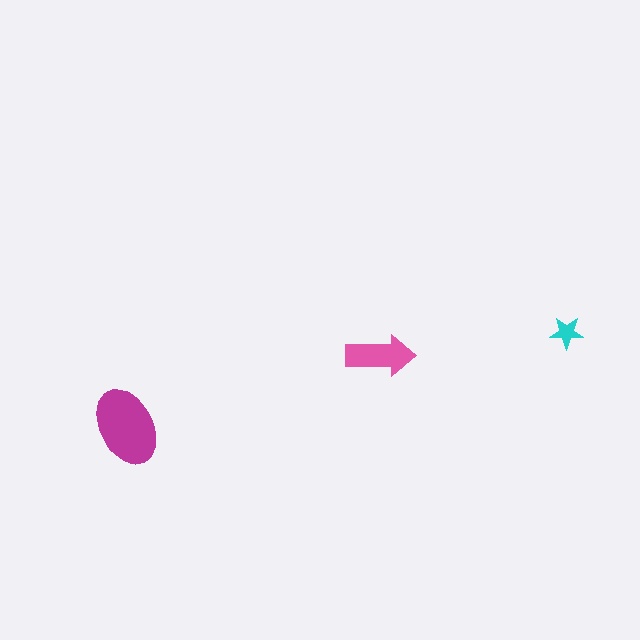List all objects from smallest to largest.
The cyan star, the pink arrow, the magenta ellipse.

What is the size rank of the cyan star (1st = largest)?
3rd.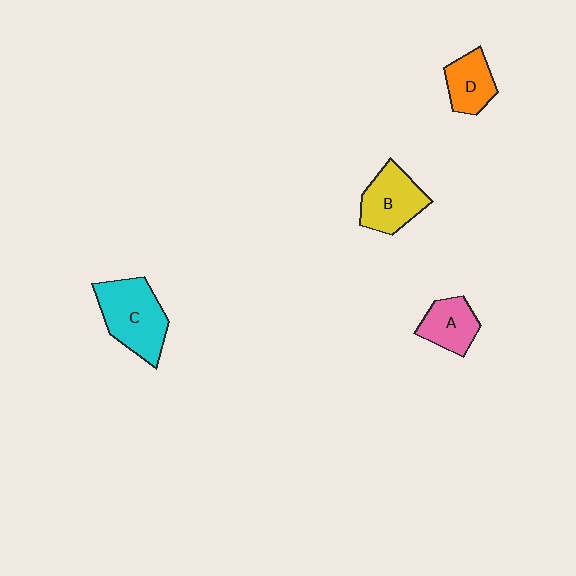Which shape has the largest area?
Shape C (cyan).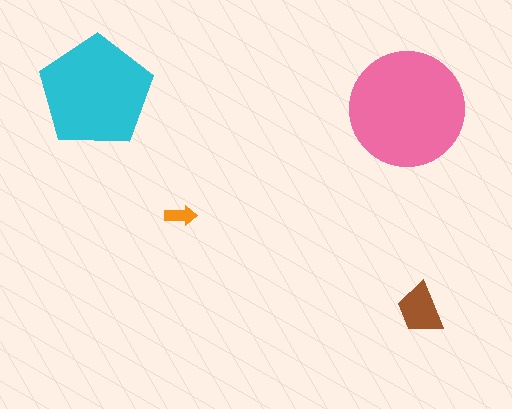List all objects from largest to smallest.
The pink circle, the cyan pentagon, the brown trapezoid, the orange arrow.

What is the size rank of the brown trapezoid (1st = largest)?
3rd.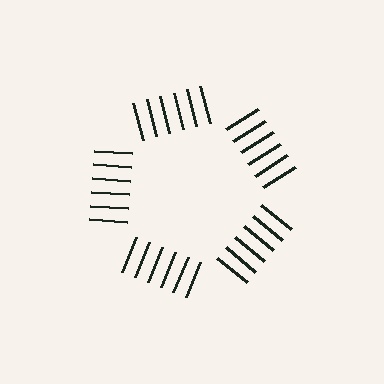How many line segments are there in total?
30 — 6 along each of the 5 edges.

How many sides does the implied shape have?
5 sides — the line-ends trace a pentagon.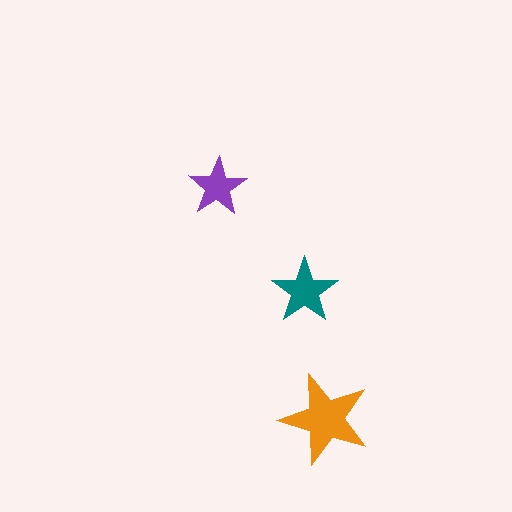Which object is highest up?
The purple star is topmost.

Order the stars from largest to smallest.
the orange one, the teal one, the purple one.